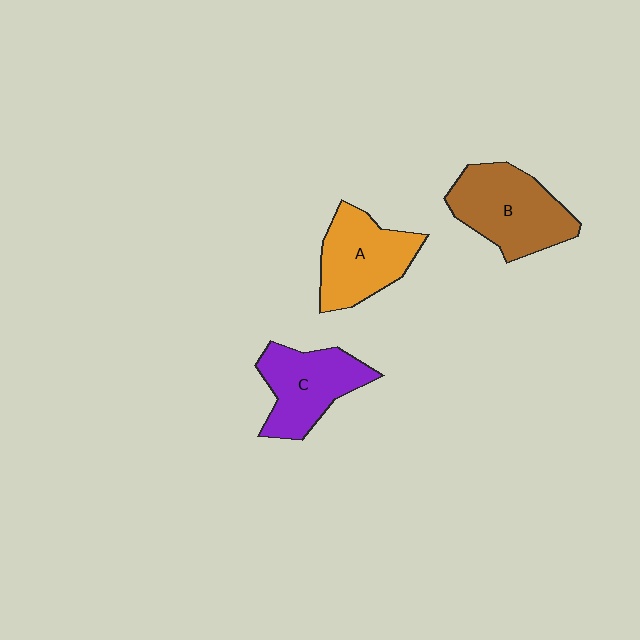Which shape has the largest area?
Shape B (brown).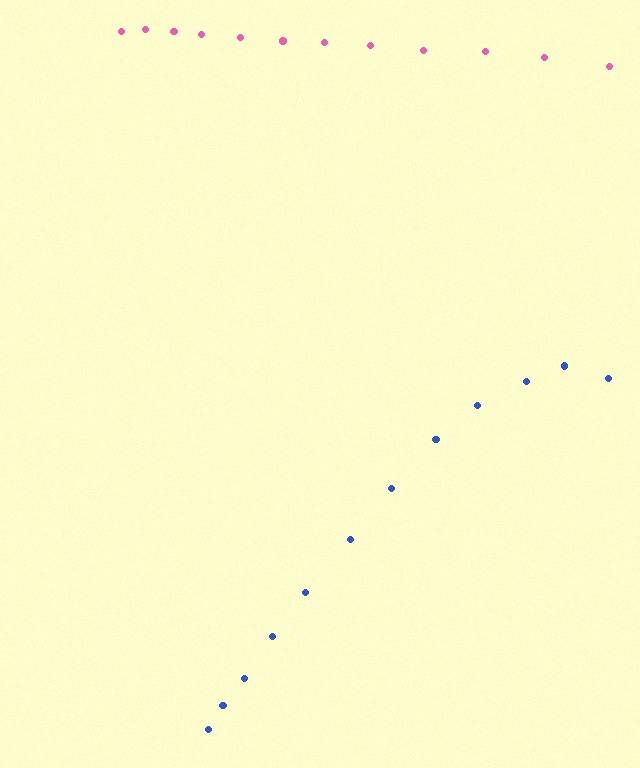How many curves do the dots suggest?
There are 2 distinct paths.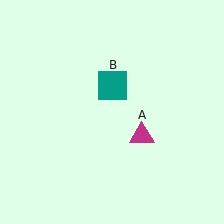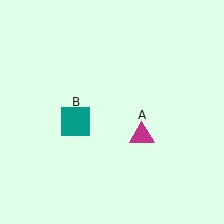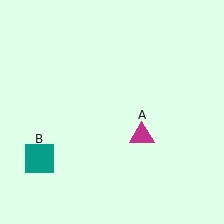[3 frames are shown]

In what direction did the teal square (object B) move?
The teal square (object B) moved down and to the left.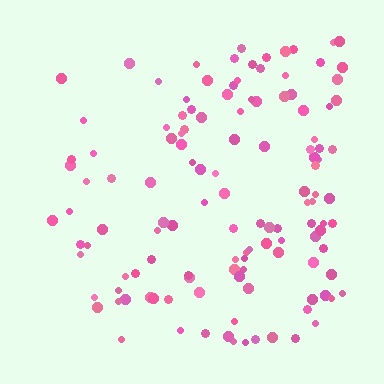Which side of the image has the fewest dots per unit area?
The left.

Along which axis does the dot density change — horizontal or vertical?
Horizontal.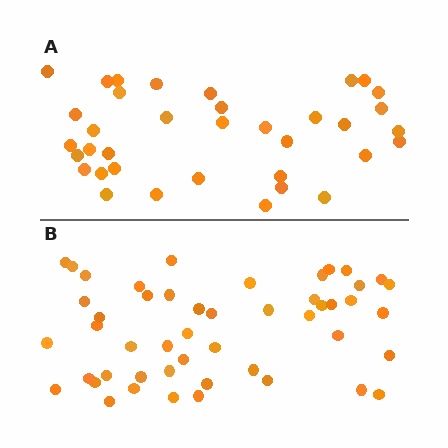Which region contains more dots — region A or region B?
Region B (the bottom region) has more dots.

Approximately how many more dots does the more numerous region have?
Region B has approximately 15 more dots than region A.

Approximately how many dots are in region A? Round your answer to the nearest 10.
About 40 dots. (The exact count is 36, which rounds to 40.)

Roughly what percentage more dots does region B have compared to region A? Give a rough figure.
About 35% more.